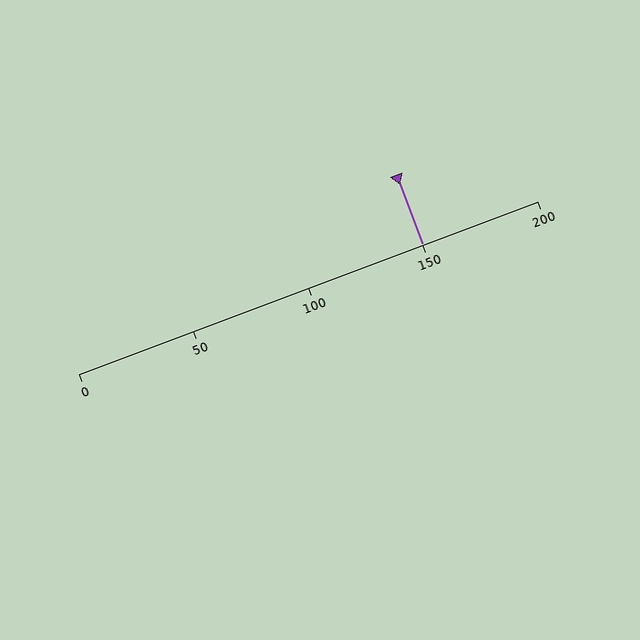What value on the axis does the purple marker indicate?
The marker indicates approximately 150.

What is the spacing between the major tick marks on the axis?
The major ticks are spaced 50 apart.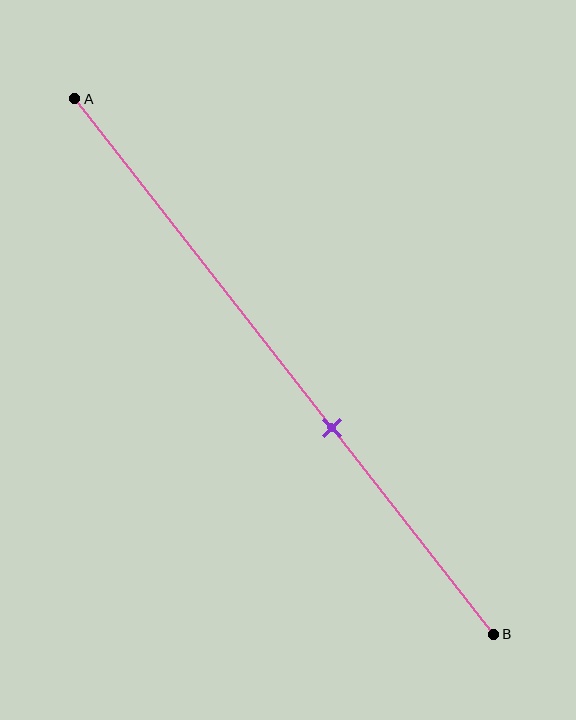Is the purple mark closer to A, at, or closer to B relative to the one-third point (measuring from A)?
The purple mark is closer to point B than the one-third point of segment AB.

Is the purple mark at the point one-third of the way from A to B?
No, the mark is at about 60% from A, not at the 33% one-third point.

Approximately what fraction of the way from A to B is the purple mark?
The purple mark is approximately 60% of the way from A to B.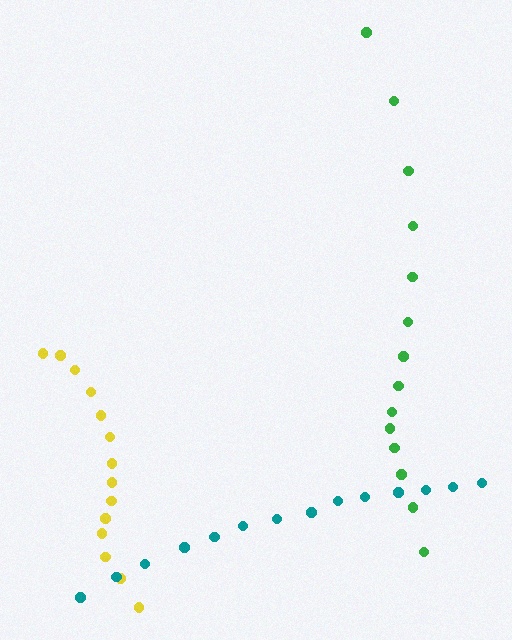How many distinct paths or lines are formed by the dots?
There are 3 distinct paths.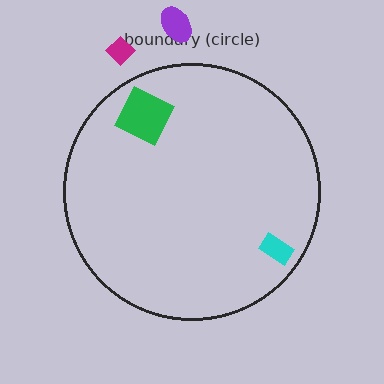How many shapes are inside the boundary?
2 inside, 2 outside.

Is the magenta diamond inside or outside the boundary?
Outside.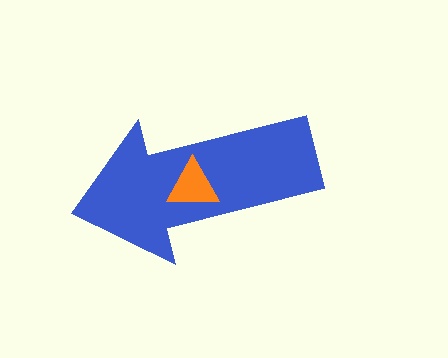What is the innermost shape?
The orange triangle.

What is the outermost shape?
The blue arrow.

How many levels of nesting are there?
2.